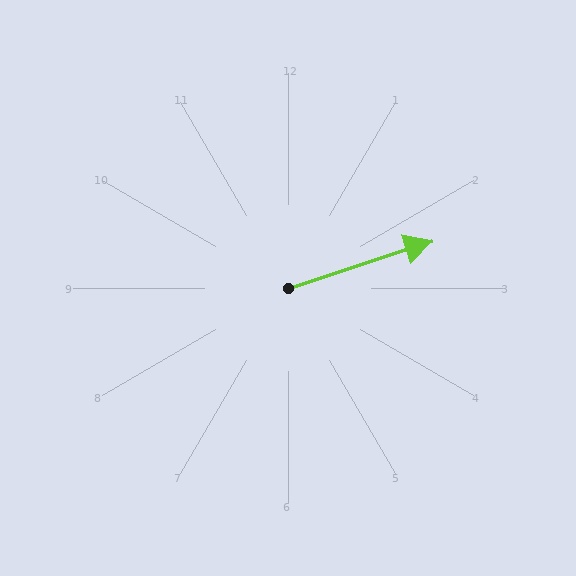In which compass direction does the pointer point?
East.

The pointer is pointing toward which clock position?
Roughly 2 o'clock.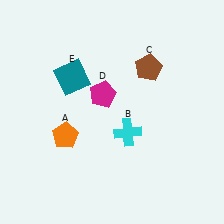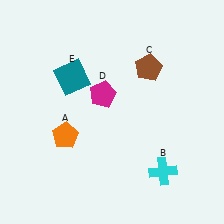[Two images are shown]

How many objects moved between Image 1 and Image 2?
1 object moved between the two images.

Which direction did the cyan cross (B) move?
The cyan cross (B) moved down.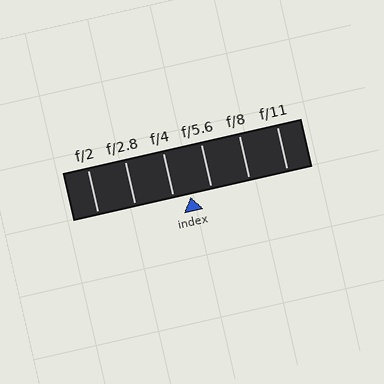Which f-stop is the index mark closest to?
The index mark is closest to f/4.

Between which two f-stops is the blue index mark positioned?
The index mark is between f/4 and f/5.6.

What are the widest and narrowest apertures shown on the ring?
The widest aperture shown is f/2 and the narrowest is f/11.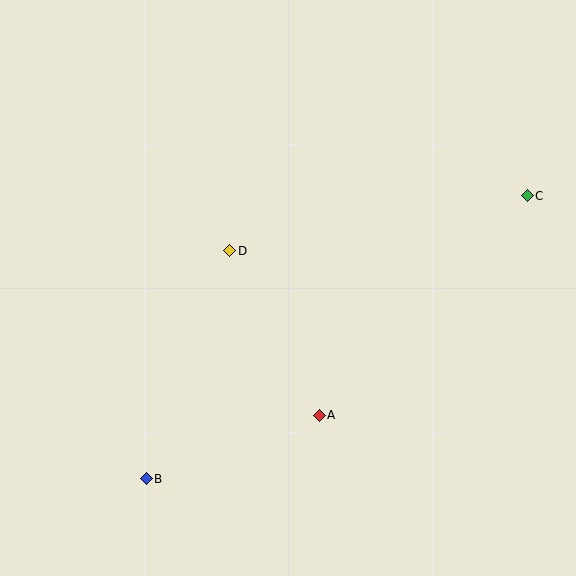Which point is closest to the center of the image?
Point D at (230, 251) is closest to the center.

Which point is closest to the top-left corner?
Point D is closest to the top-left corner.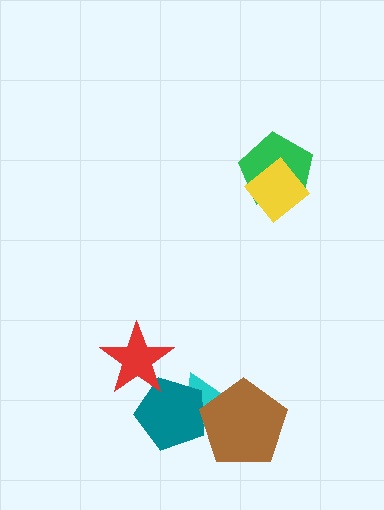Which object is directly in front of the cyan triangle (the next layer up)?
The teal pentagon is directly in front of the cyan triangle.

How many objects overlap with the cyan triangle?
2 objects overlap with the cyan triangle.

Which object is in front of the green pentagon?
The yellow diamond is in front of the green pentagon.